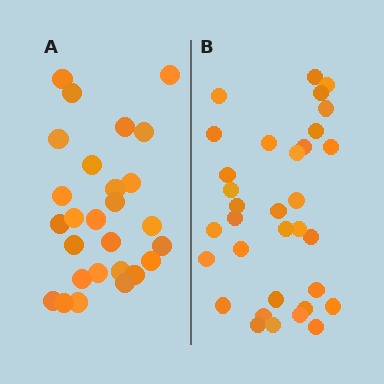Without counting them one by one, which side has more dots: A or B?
Region B (the right region) has more dots.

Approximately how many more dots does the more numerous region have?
Region B has about 6 more dots than region A.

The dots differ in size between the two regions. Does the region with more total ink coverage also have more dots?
No. Region A has more total ink coverage because its dots are larger, but region B actually contains more individual dots. Total area can be misleading — the number of items is what matters here.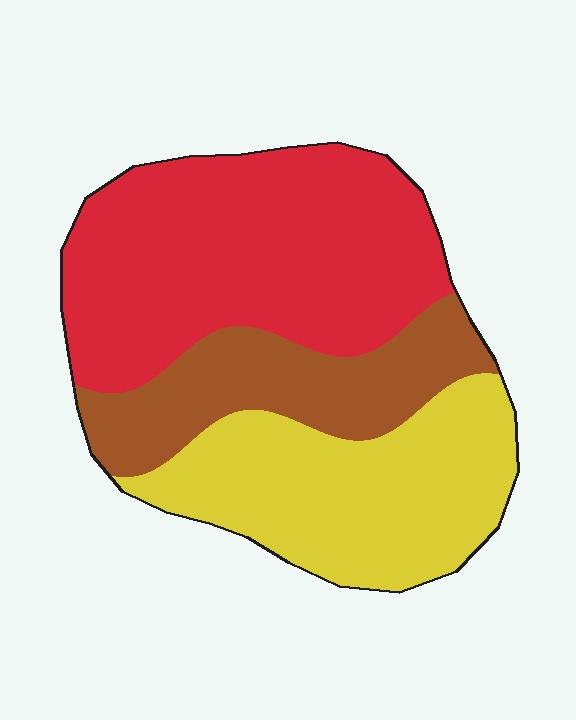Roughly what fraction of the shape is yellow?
Yellow takes up about one third (1/3) of the shape.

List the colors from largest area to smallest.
From largest to smallest: red, yellow, brown.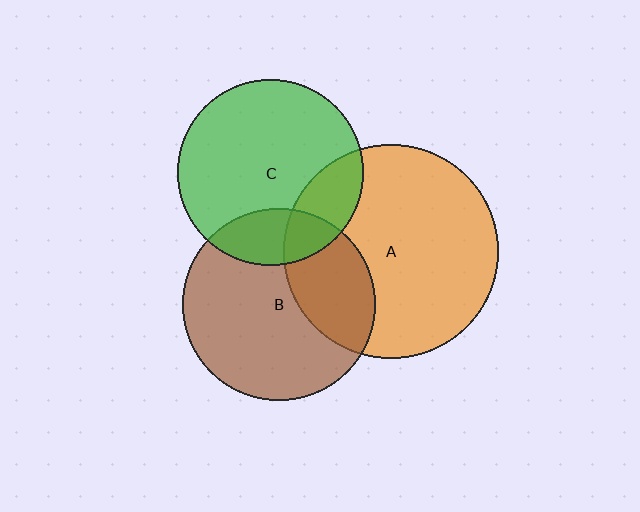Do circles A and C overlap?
Yes.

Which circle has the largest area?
Circle A (orange).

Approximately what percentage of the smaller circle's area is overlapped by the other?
Approximately 20%.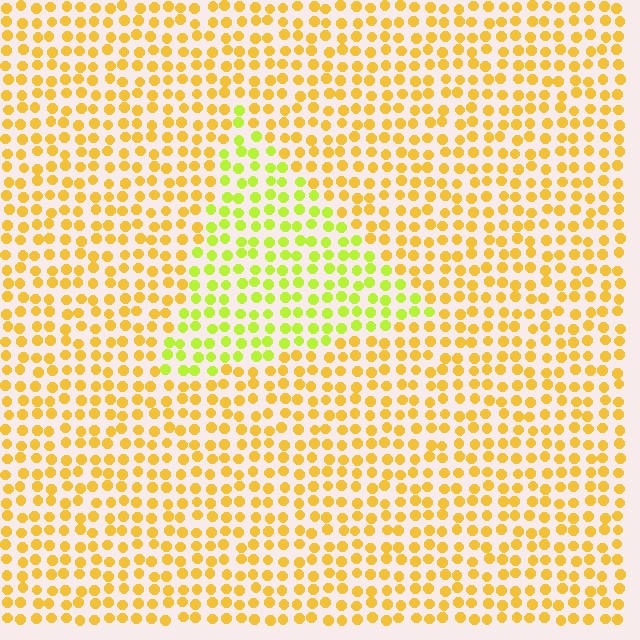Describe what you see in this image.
The image is filled with small yellow elements in a uniform arrangement. A triangle-shaped region is visible where the elements are tinted to a slightly different hue, forming a subtle color boundary.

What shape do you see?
I see a triangle.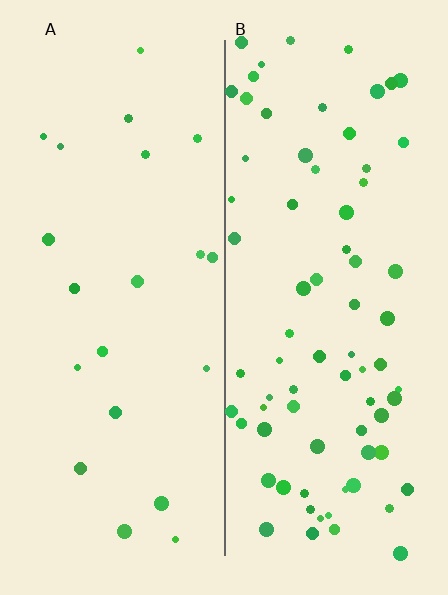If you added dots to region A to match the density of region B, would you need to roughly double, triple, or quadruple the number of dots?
Approximately quadruple.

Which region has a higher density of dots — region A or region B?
B (the right).